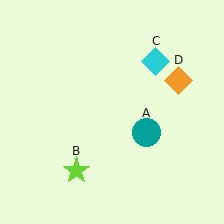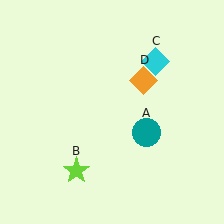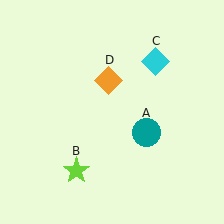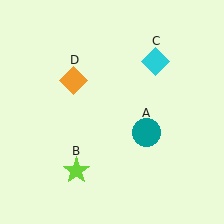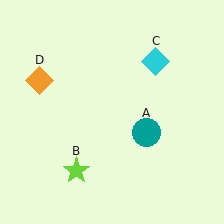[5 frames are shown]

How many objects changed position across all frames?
1 object changed position: orange diamond (object D).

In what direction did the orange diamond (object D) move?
The orange diamond (object D) moved left.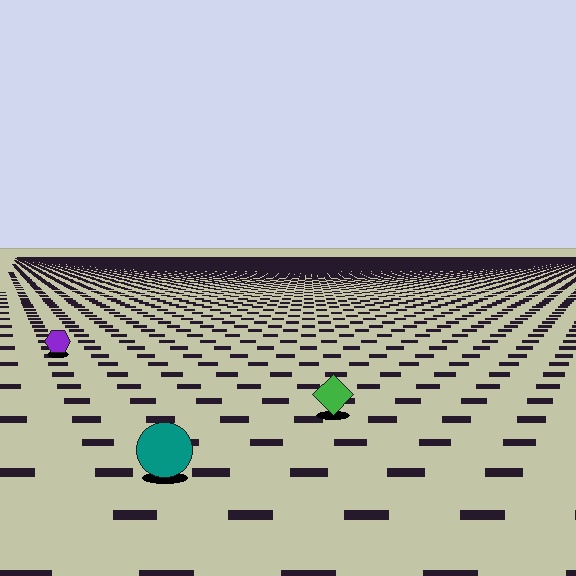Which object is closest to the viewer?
The teal circle is closest. The texture marks near it are larger and more spread out.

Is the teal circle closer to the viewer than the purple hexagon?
Yes. The teal circle is closer — you can tell from the texture gradient: the ground texture is coarser near it.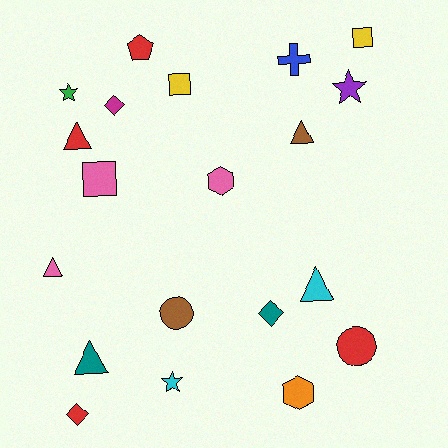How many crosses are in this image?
There is 1 cross.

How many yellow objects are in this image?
There are 2 yellow objects.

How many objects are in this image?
There are 20 objects.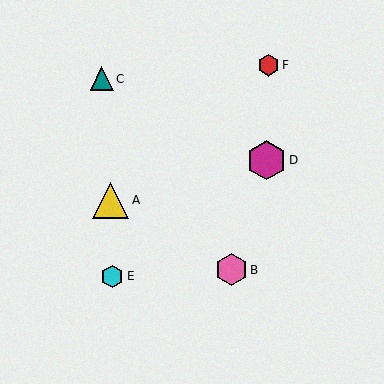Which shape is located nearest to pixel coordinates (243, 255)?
The pink hexagon (labeled B) at (231, 270) is nearest to that location.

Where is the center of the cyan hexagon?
The center of the cyan hexagon is at (112, 276).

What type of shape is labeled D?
Shape D is a magenta hexagon.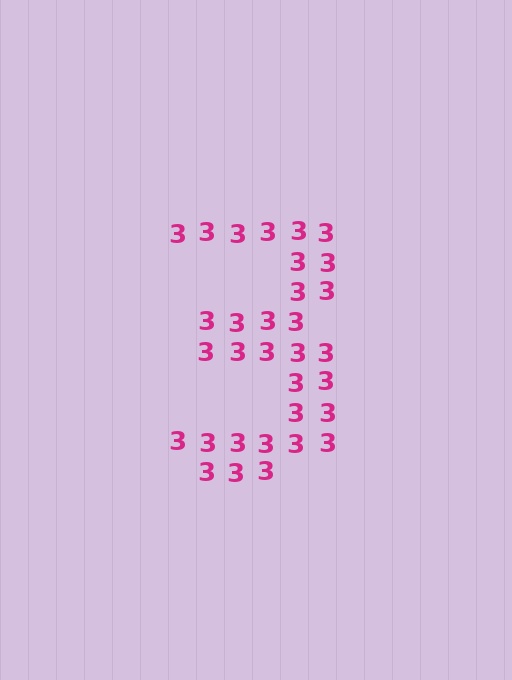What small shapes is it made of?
It is made of small digit 3's.